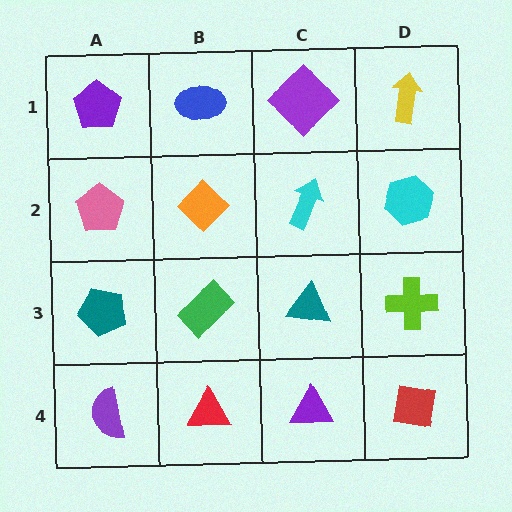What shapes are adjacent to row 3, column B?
An orange diamond (row 2, column B), a red triangle (row 4, column B), a teal pentagon (row 3, column A), a teal triangle (row 3, column C).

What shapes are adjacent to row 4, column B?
A green rectangle (row 3, column B), a purple semicircle (row 4, column A), a purple triangle (row 4, column C).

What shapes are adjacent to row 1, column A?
A pink pentagon (row 2, column A), a blue ellipse (row 1, column B).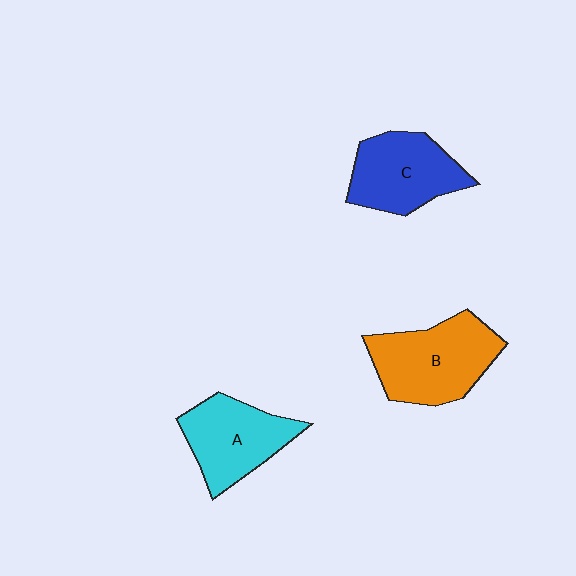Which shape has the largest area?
Shape B (orange).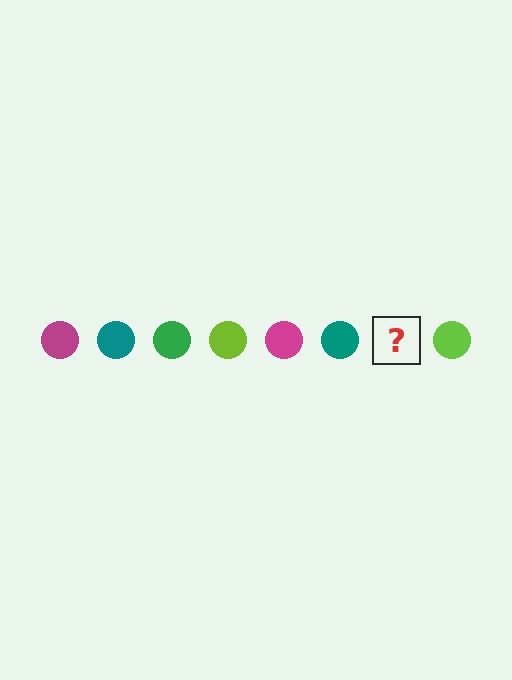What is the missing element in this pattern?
The missing element is a green circle.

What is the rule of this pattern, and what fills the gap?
The rule is that the pattern cycles through magenta, teal, green, lime circles. The gap should be filled with a green circle.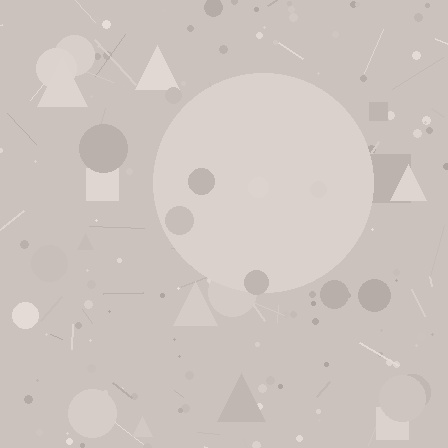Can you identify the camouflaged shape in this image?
The camouflaged shape is a circle.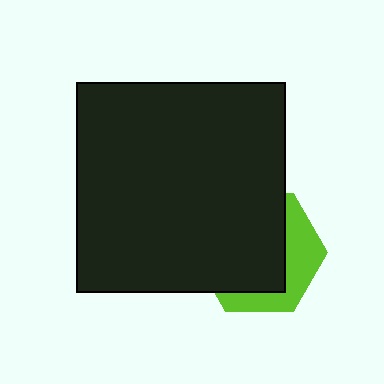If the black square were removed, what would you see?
You would see the complete lime hexagon.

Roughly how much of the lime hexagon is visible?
A small part of it is visible (roughly 35%).